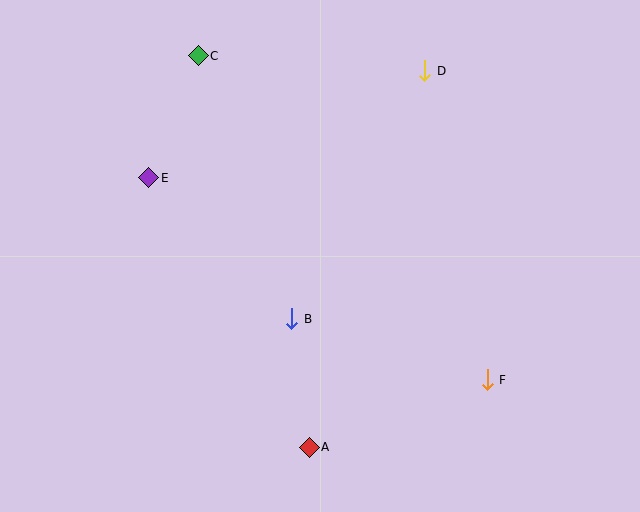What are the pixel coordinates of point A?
Point A is at (309, 447).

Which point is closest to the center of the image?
Point B at (292, 319) is closest to the center.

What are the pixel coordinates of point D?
Point D is at (425, 71).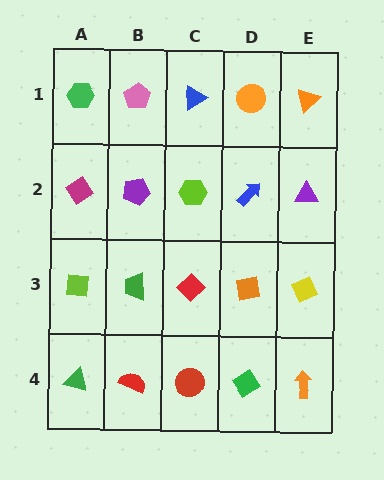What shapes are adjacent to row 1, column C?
A lime hexagon (row 2, column C), a pink pentagon (row 1, column B), an orange circle (row 1, column D).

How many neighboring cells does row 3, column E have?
3.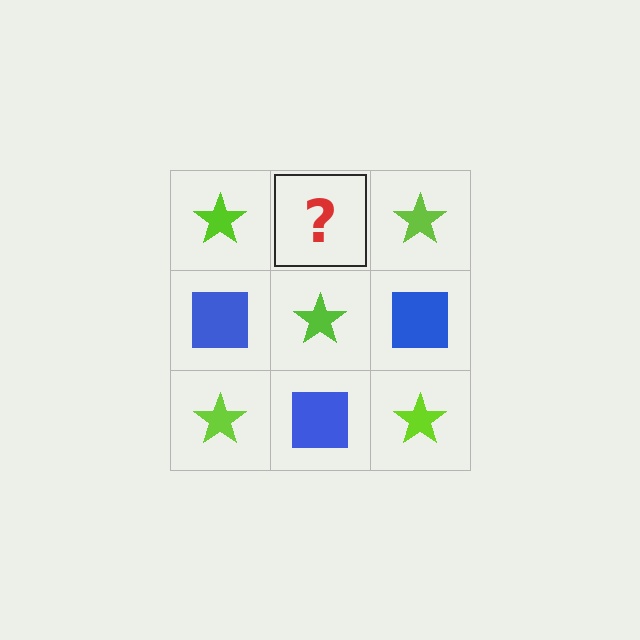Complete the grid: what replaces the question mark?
The question mark should be replaced with a blue square.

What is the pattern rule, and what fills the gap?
The rule is that it alternates lime star and blue square in a checkerboard pattern. The gap should be filled with a blue square.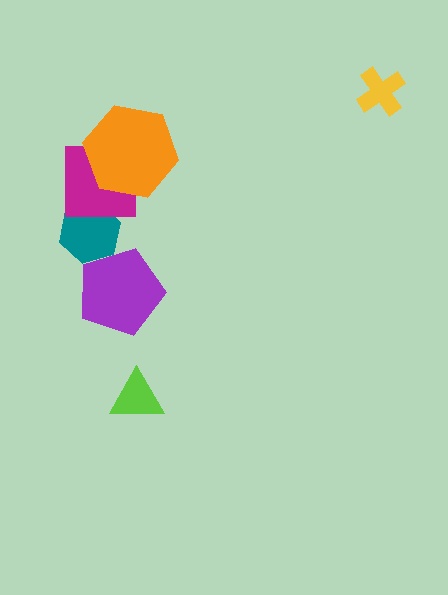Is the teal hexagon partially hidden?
Yes, it is partially covered by another shape.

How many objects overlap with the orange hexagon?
1 object overlaps with the orange hexagon.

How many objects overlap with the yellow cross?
0 objects overlap with the yellow cross.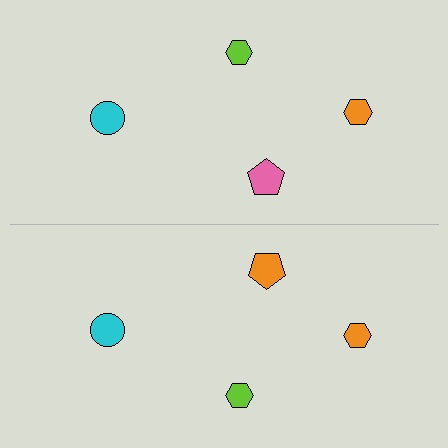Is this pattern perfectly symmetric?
No, the pattern is not perfectly symmetric. The orange pentagon on the bottom side breaks the symmetry — its mirror counterpart is pink.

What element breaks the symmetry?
The orange pentagon on the bottom side breaks the symmetry — its mirror counterpart is pink.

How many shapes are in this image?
There are 8 shapes in this image.